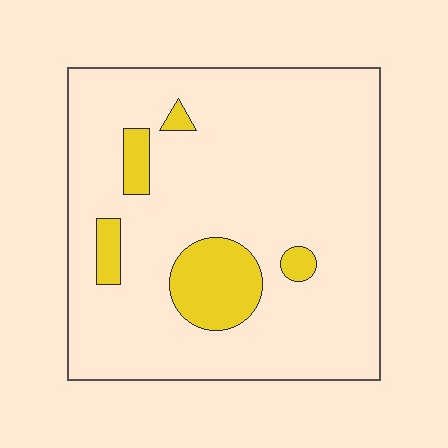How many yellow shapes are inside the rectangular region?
5.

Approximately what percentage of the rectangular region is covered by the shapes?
Approximately 10%.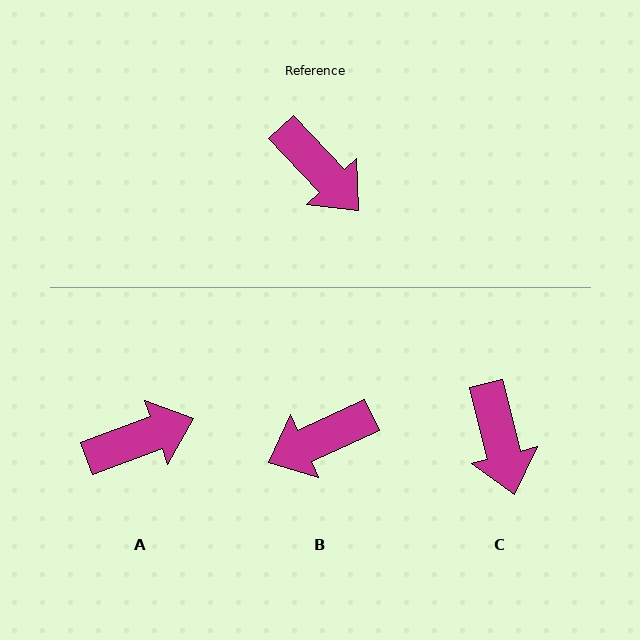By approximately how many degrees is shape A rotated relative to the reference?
Approximately 68 degrees counter-clockwise.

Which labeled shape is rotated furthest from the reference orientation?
B, about 108 degrees away.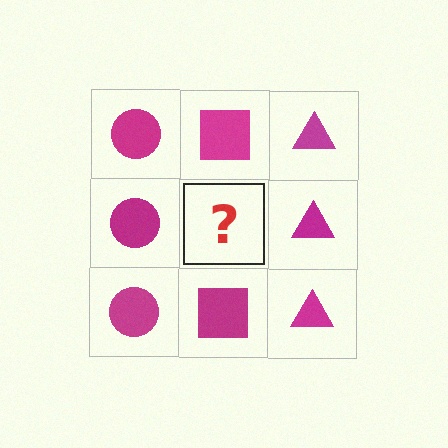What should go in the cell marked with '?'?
The missing cell should contain a magenta square.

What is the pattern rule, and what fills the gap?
The rule is that each column has a consistent shape. The gap should be filled with a magenta square.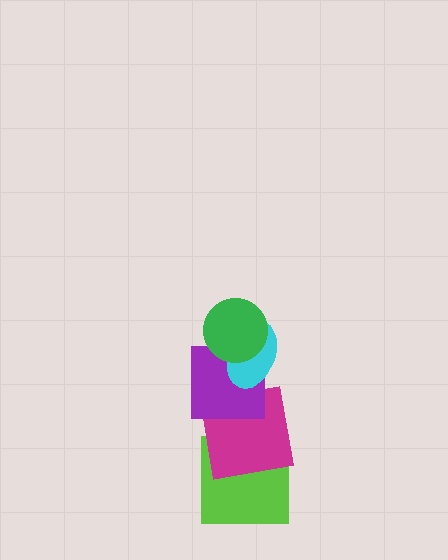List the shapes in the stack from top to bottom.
From top to bottom: the green circle, the cyan ellipse, the purple square, the magenta square, the lime square.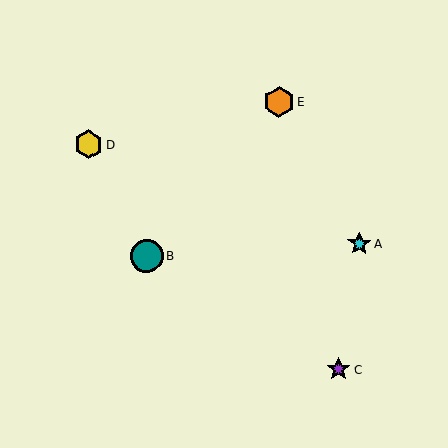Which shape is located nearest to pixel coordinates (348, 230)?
The cyan star (labeled A) at (359, 244) is nearest to that location.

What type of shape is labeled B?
Shape B is a teal circle.